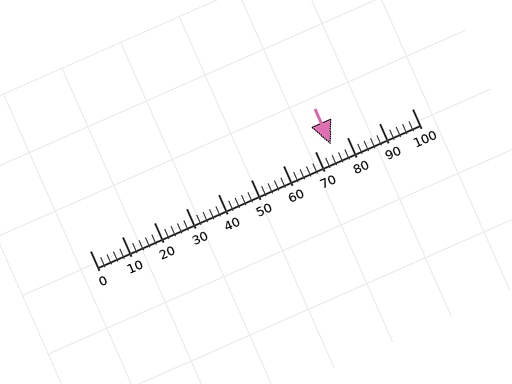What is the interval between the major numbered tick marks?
The major tick marks are spaced 10 units apart.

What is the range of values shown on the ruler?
The ruler shows values from 0 to 100.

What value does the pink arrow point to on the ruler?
The pink arrow points to approximately 75.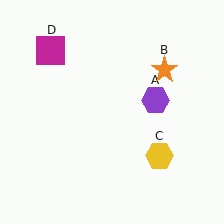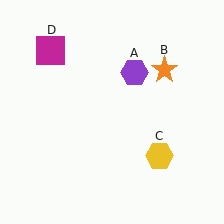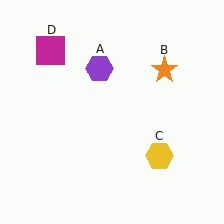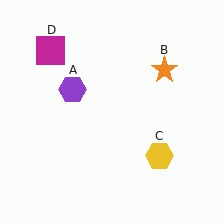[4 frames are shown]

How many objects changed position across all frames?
1 object changed position: purple hexagon (object A).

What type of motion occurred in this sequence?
The purple hexagon (object A) rotated counterclockwise around the center of the scene.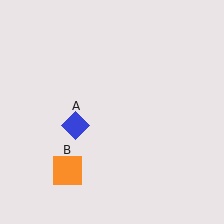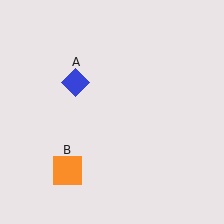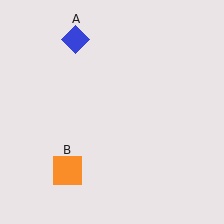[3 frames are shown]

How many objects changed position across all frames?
1 object changed position: blue diamond (object A).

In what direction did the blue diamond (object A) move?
The blue diamond (object A) moved up.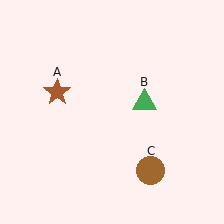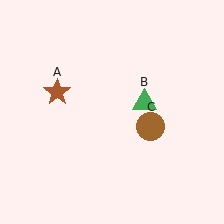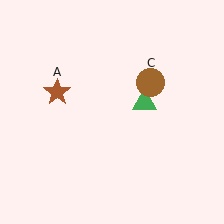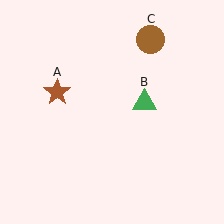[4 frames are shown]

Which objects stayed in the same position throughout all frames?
Brown star (object A) and green triangle (object B) remained stationary.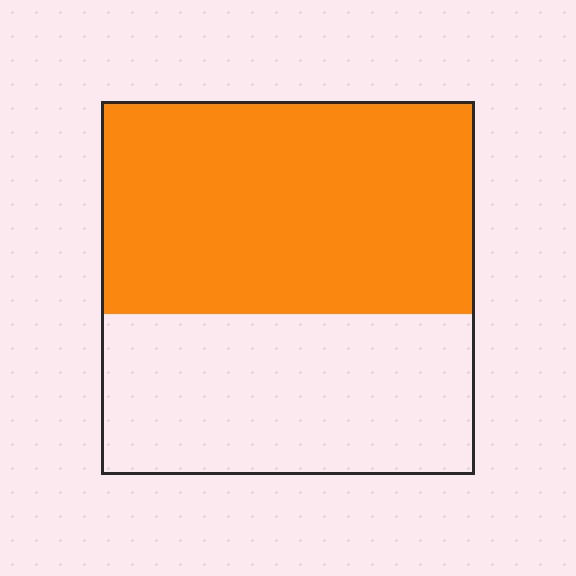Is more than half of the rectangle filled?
Yes.